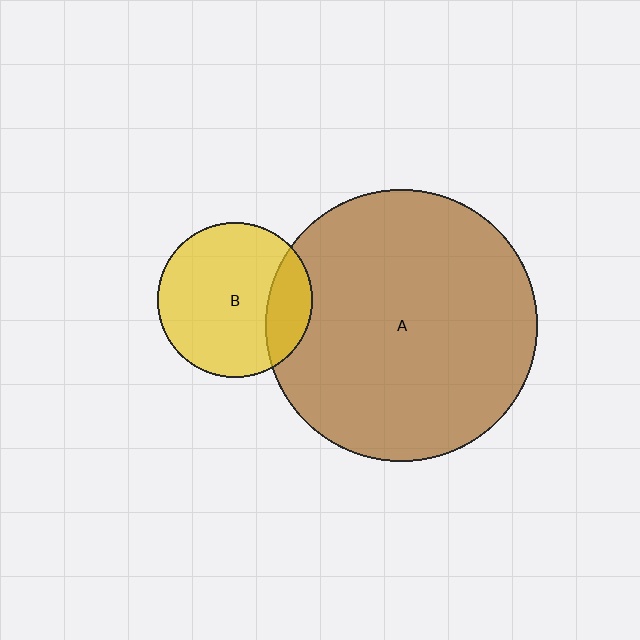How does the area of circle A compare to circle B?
Approximately 3.1 times.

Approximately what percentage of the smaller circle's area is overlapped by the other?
Approximately 20%.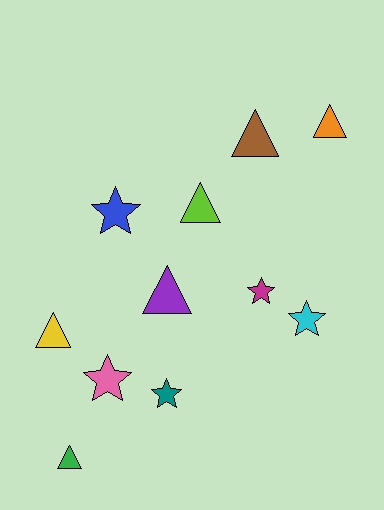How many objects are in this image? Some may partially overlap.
There are 11 objects.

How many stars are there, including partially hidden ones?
There are 5 stars.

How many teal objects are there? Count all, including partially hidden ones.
There is 1 teal object.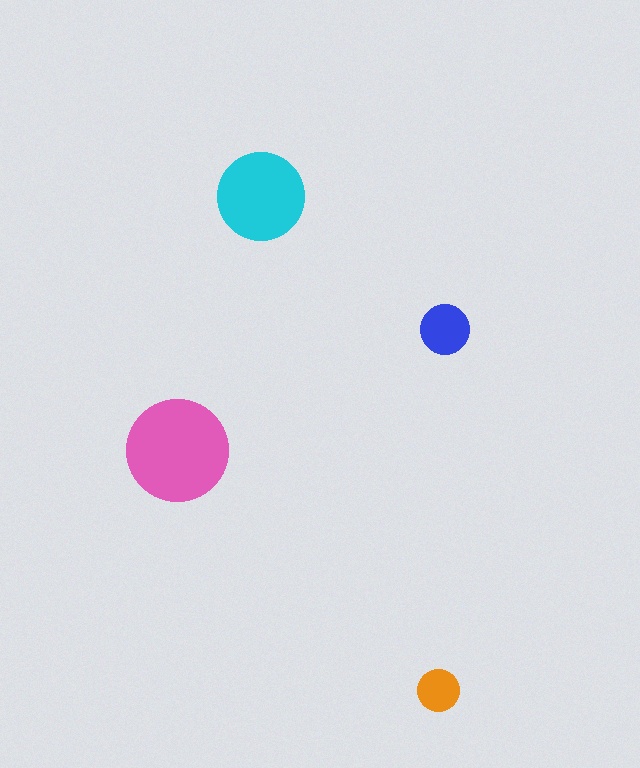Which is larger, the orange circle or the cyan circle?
The cyan one.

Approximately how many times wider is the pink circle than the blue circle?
About 2 times wider.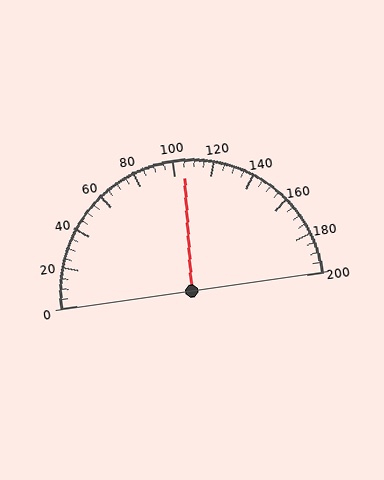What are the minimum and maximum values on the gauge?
The gauge ranges from 0 to 200.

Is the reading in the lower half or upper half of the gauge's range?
The reading is in the upper half of the range (0 to 200).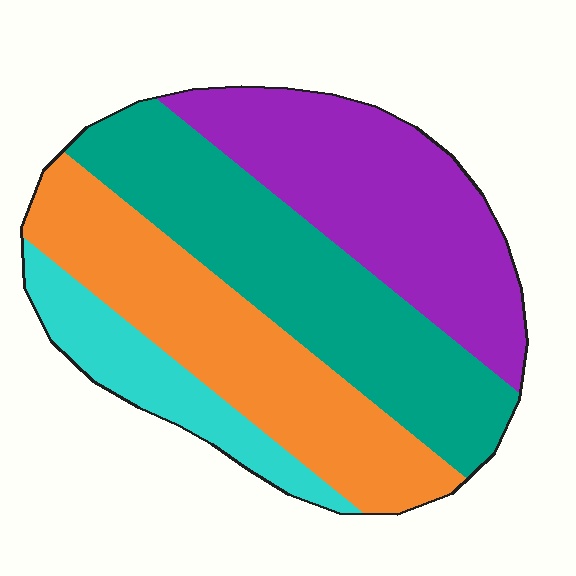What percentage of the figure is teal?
Teal covers 31% of the figure.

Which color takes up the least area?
Cyan, at roughly 10%.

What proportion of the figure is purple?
Purple covers about 30% of the figure.